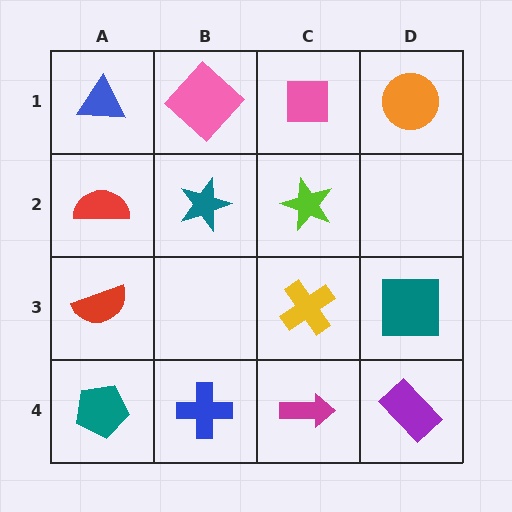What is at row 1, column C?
A pink square.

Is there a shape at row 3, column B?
No, that cell is empty.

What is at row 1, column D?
An orange circle.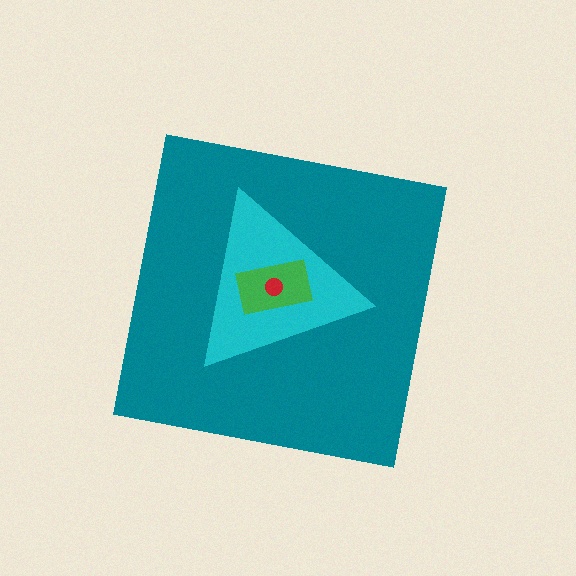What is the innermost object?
The red circle.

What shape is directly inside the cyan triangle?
The green rectangle.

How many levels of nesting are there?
4.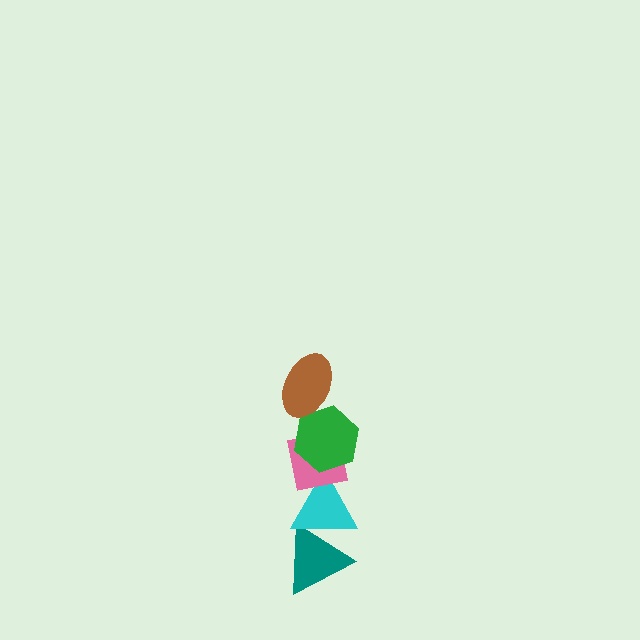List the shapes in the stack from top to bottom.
From top to bottom: the brown ellipse, the green hexagon, the pink square, the cyan triangle, the teal triangle.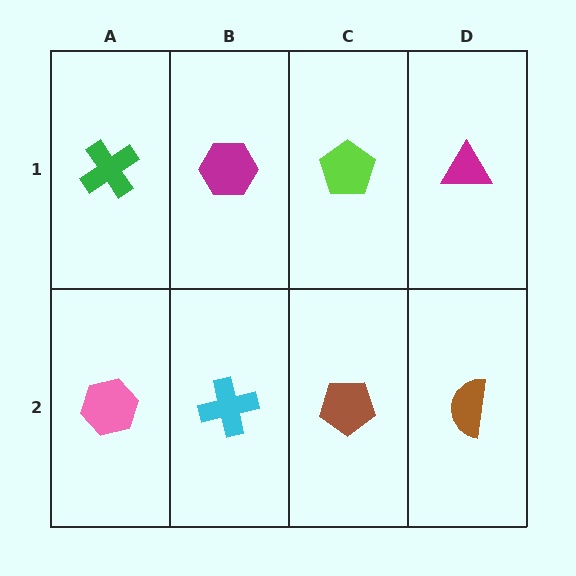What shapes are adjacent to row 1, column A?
A pink hexagon (row 2, column A), a magenta hexagon (row 1, column B).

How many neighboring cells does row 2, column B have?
3.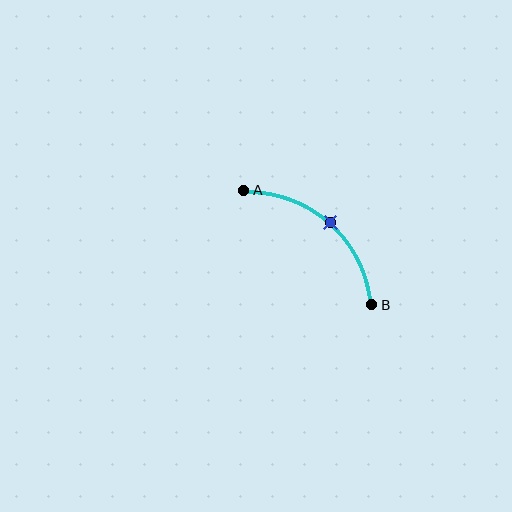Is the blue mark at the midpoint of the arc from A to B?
Yes. The blue mark lies on the arc at equal arc-length from both A and B — it is the arc midpoint.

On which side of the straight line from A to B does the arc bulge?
The arc bulges above and to the right of the straight line connecting A and B.